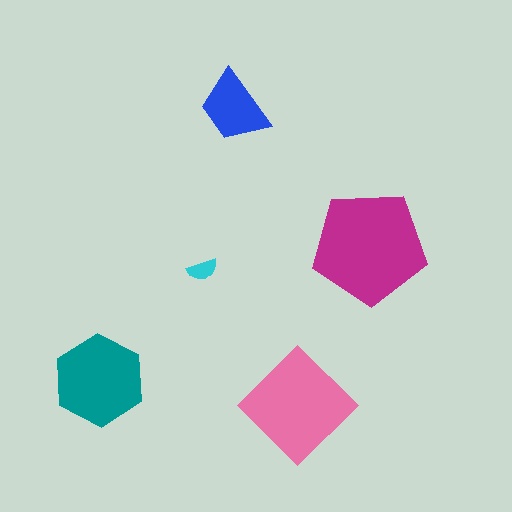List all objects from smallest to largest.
The cyan semicircle, the blue trapezoid, the teal hexagon, the pink diamond, the magenta pentagon.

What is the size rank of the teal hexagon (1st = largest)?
3rd.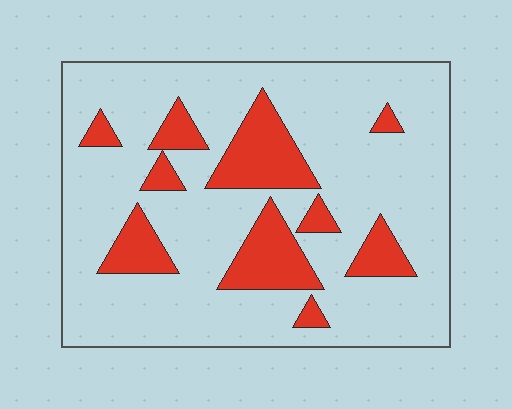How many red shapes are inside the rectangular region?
10.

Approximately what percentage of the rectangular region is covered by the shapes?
Approximately 20%.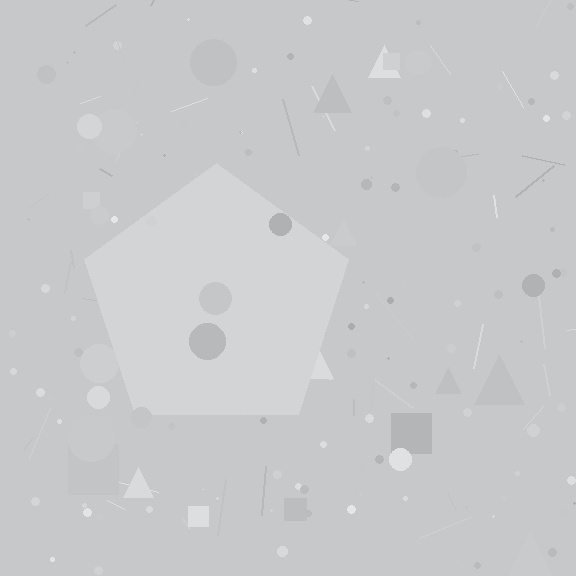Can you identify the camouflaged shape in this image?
The camouflaged shape is a pentagon.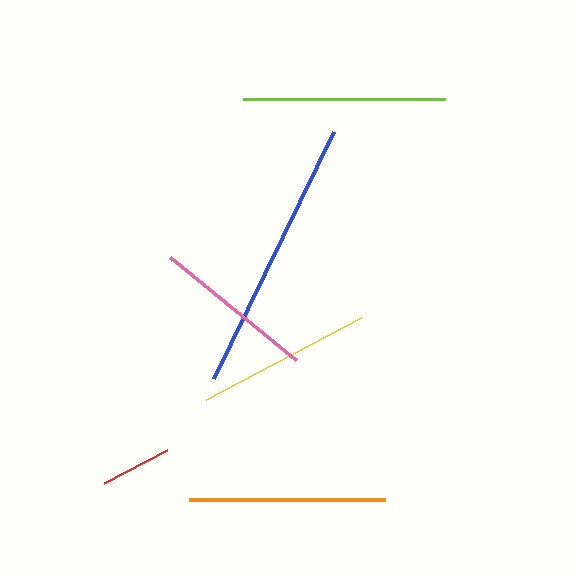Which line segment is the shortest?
The red line is the shortest at approximately 72 pixels.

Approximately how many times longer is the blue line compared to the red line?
The blue line is approximately 3.8 times the length of the red line.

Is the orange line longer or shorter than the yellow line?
The orange line is longer than the yellow line.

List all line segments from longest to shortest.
From longest to shortest: blue, lime, orange, yellow, pink, red.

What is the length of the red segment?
The red segment is approximately 72 pixels long.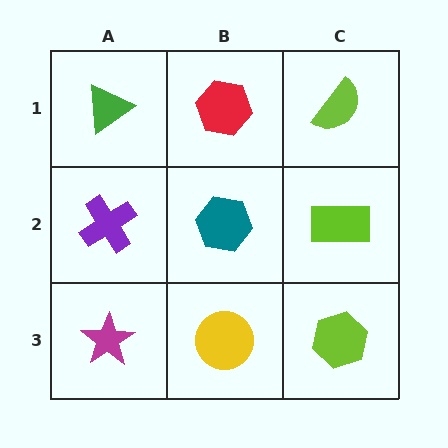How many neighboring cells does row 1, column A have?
2.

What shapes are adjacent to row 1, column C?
A lime rectangle (row 2, column C), a red hexagon (row 1, column B).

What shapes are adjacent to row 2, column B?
A red hexagon (row 1, column B), a yellow circle (row 3, column B), a purple cross (row 2, column A), a lime rectangle (row 2, column C).